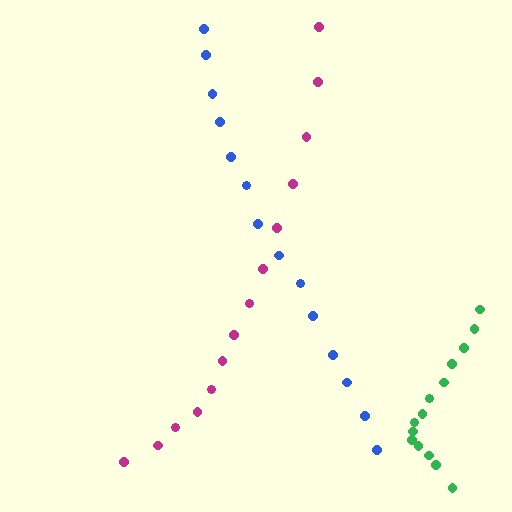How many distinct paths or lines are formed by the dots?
There are 3 distinct paths.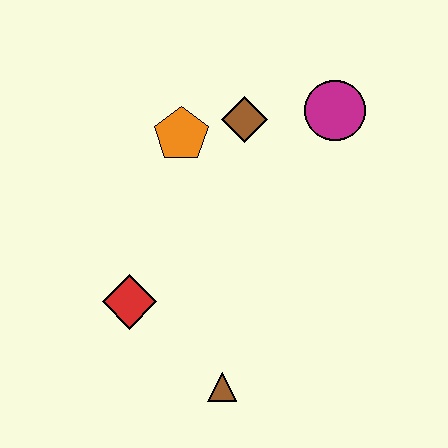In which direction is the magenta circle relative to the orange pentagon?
The magenta circle is to the right of the orange pentagon.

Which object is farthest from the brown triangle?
The magenta circle is farthest from the brown triangle.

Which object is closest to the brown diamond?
The orange pentagon is closest to the brown diamond.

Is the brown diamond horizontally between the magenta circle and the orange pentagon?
Yes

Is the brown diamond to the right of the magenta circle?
No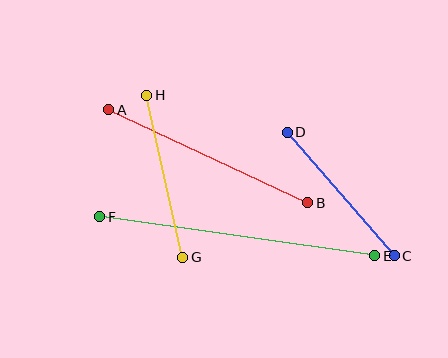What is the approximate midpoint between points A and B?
The midpoint is at approximately (208, 156) pixels.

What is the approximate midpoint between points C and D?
The midpoint is at approximately (341, 194) pixels.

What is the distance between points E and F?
The distance is approximately 278 pixels.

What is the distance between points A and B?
The distance is approximately 219 pixels.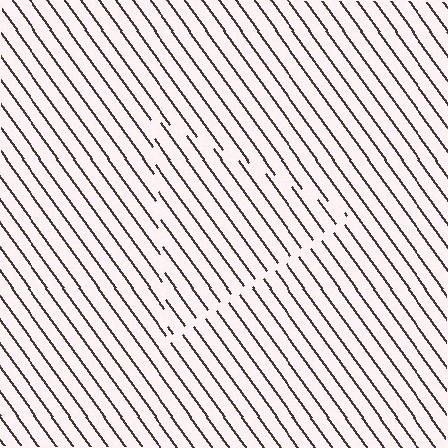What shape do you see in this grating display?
An illusory triangle. The interior of the shape contains the same grating, shifted by half a period — the contour is defined by the phase discontinuity where line-ends from the inner and outer gratings abut.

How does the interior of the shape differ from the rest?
The interior of the shape contains the same grating, shifted by half a period — the contour is defined by the phase discontinuity where line-ends from the inner and outer gratings abut.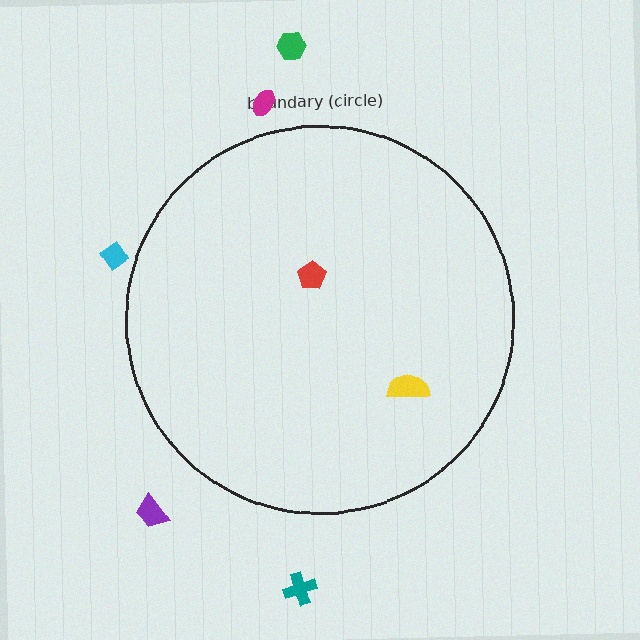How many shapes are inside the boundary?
2 inside, 5 outside.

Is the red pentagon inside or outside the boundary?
Inside.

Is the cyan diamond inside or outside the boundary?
Outside.